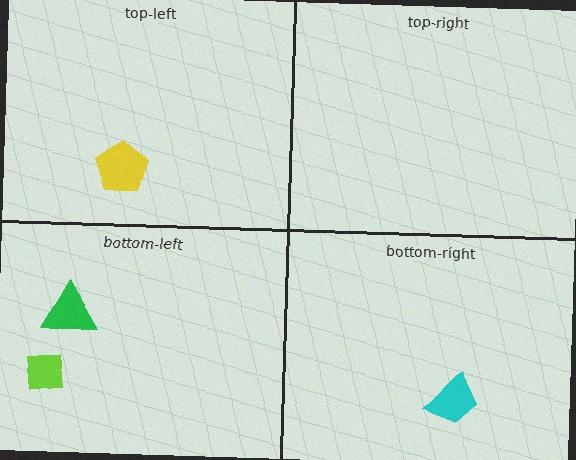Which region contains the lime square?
The bottom-left region.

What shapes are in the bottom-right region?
The cyan trapezoid.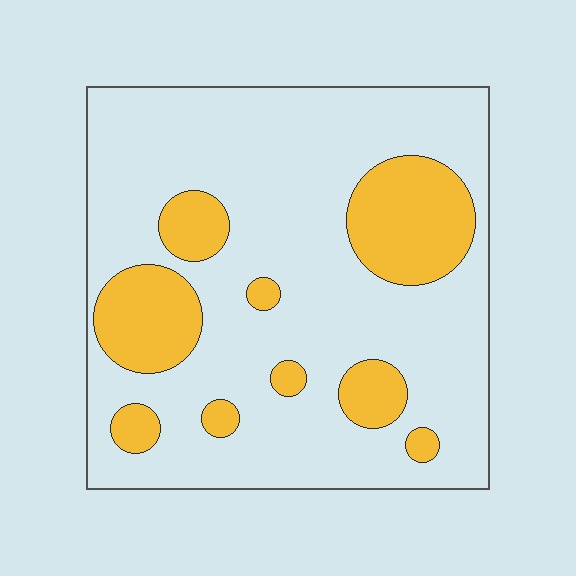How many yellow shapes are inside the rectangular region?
9.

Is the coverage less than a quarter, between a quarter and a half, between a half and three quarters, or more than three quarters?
Less than a quarter.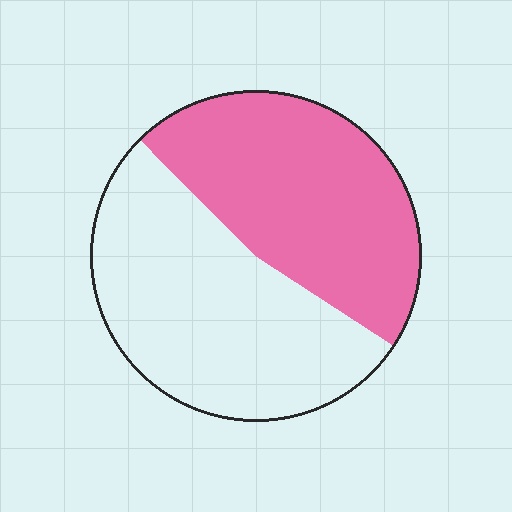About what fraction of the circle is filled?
About one half (1/2).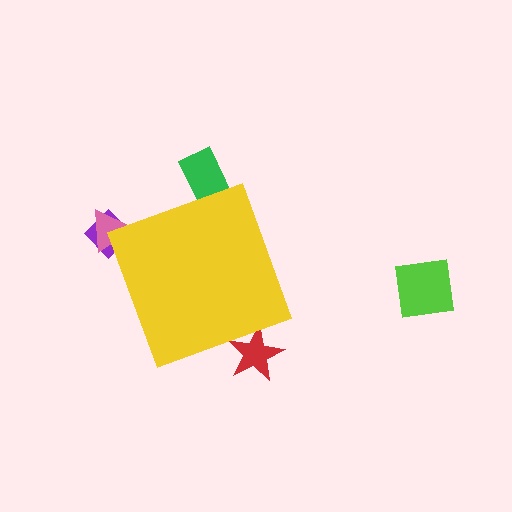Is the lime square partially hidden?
No, the lime square is fully visible.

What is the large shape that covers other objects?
A yellow diamond.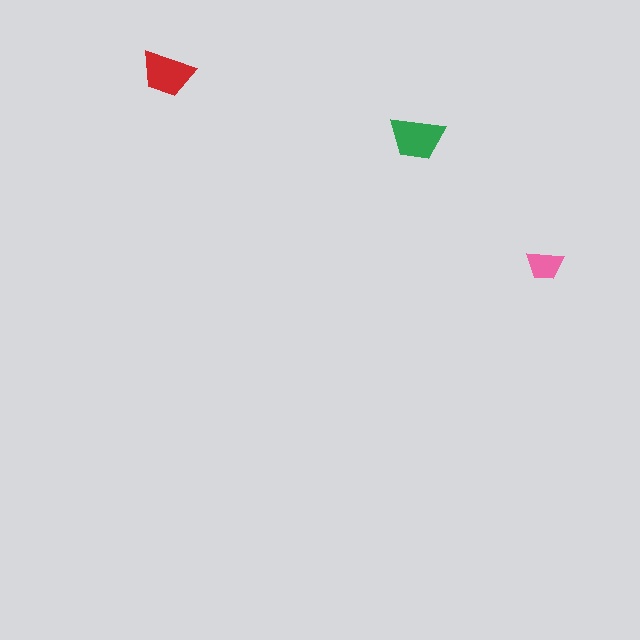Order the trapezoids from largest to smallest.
the green one, the red one, the pink one.